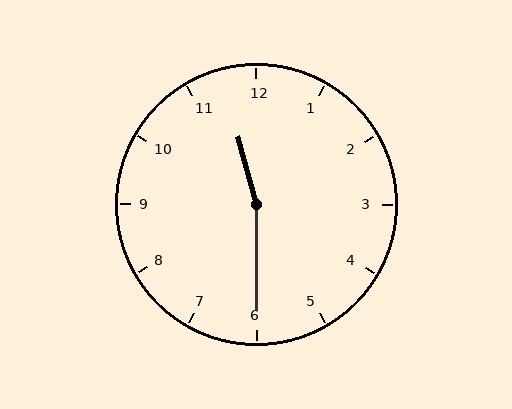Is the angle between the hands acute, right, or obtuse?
It is obtuse.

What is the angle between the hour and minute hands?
Approximately 165 degrees.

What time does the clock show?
11:30.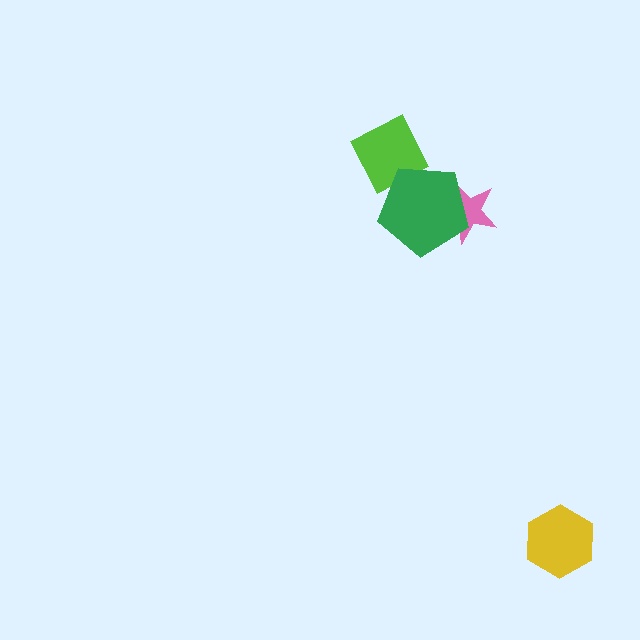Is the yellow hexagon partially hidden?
No, no other shape covers it.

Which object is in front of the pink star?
The green pentagon is in front of the pink star.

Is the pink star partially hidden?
Yes, it is partially covered by another shape.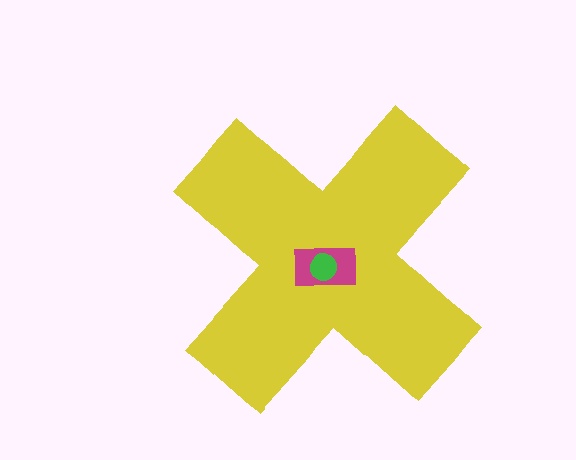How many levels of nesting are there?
3.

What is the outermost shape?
The yellow cross.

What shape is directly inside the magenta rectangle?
The green circle.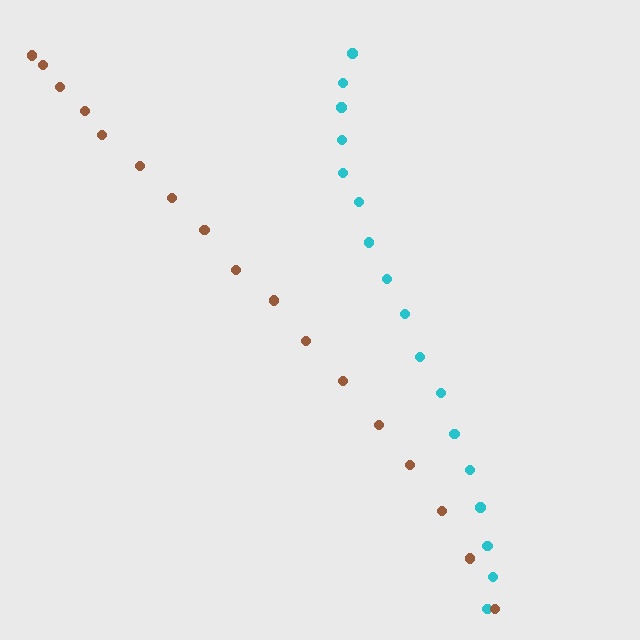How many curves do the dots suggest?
There are 2 distinct paths.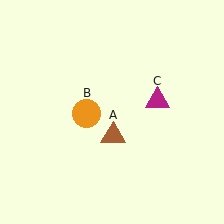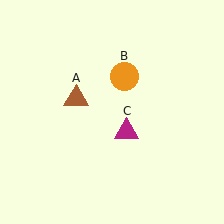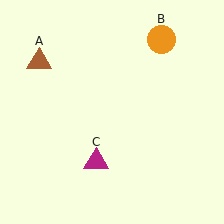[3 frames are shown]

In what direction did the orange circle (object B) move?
The orange circle (object B) moved up and to the right.